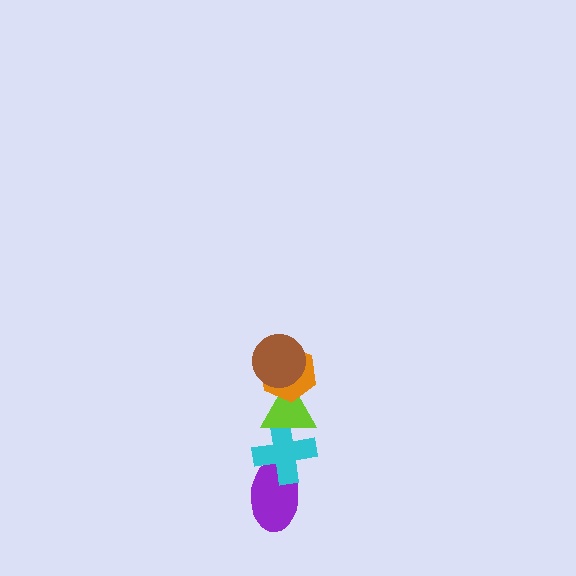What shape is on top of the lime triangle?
The orange hexagon is on top of the lime triangle.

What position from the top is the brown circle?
The brown circle is 1st from the top.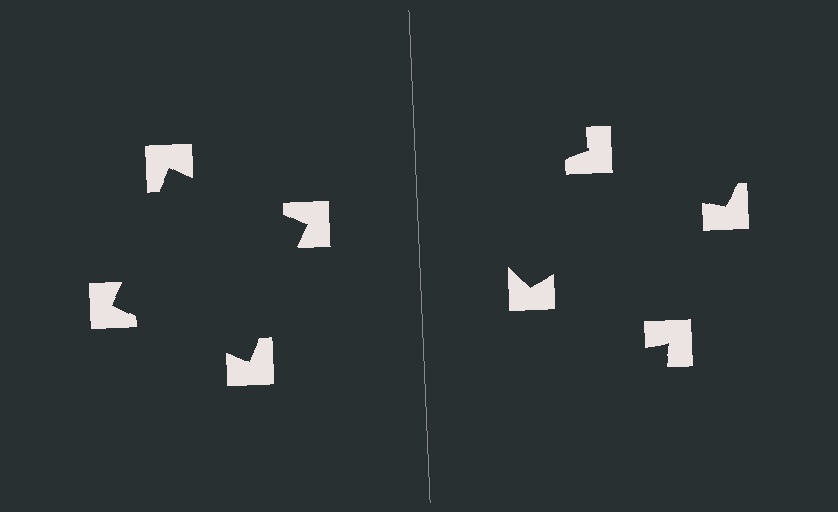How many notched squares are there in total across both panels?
8 — 4 on each side.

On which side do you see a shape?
An illusory square appears on the left side. On the right side the wedge cuts are rotated, so no coherent shape forms.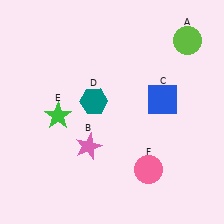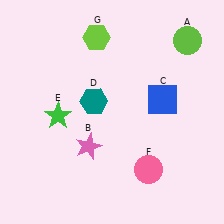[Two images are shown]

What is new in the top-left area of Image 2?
A lime hexagon (G) was added in the top-left area of Image 2.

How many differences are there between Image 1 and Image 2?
There is 1 difference between the two images.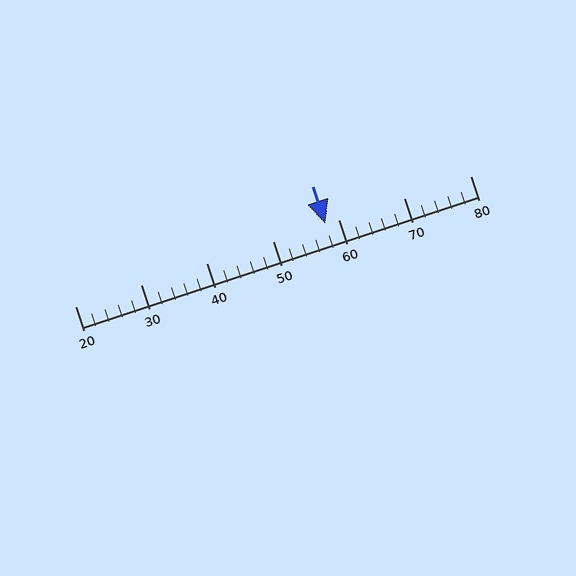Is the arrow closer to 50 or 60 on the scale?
The arrow is closer to 60.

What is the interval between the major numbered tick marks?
The major tick marks are spaced 10 units apart.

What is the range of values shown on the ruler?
The ruler shows values from 20 to 80.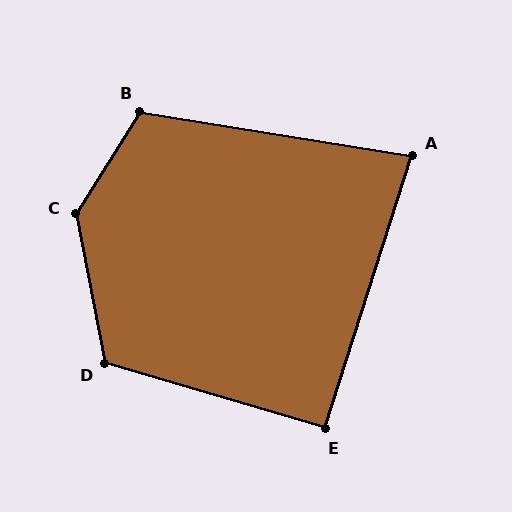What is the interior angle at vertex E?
Approximately 91 degrees (approximately right).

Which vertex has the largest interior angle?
C, at approximately 137 degrees.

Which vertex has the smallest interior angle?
A, at approximately 82 degrees.